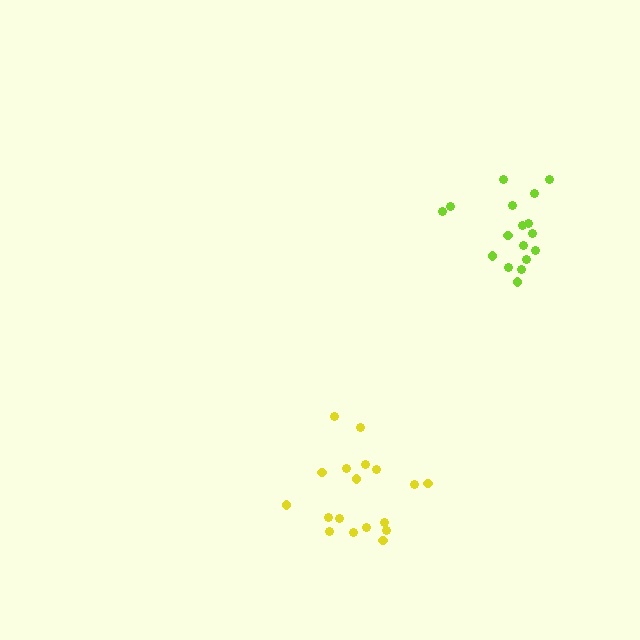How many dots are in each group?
Group 1: 18 dots, Group 2: 17 dots (35 total).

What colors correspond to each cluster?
The clusters are colored: yellow, lime.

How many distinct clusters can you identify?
There are 2 distinct clusters.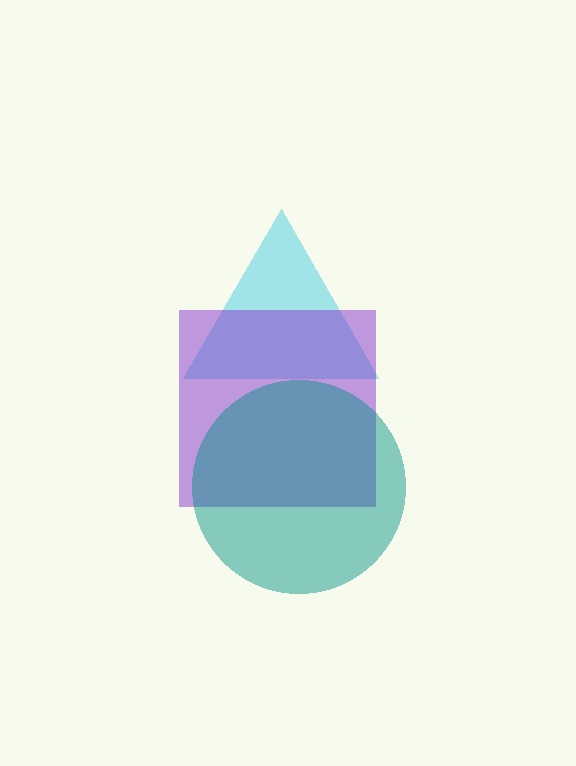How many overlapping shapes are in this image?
There are 3 overlapping shapes in the image.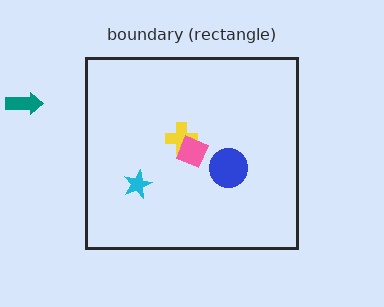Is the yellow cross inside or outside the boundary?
Inside.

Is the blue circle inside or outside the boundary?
Inside.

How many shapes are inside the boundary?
4 inside, 1 outside.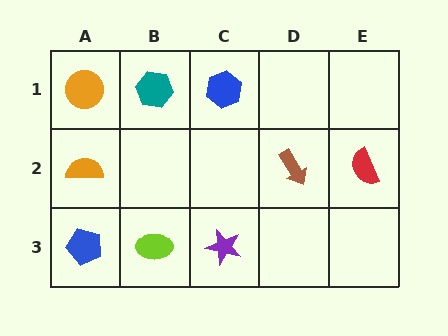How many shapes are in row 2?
3 shapes.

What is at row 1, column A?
An orange circle.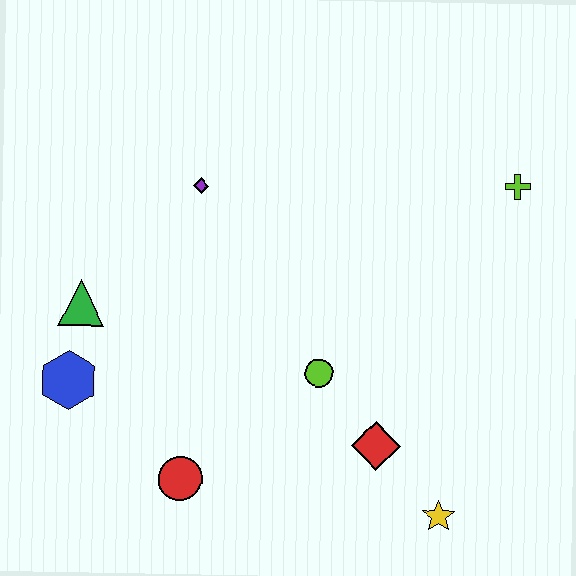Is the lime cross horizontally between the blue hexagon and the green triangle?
No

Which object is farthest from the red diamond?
The green triangle is farthest from the red diamond.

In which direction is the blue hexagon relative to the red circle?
The blue hexagon is to the left of the red circle.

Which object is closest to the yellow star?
The red diamond is closest to the yellow star.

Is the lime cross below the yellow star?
No